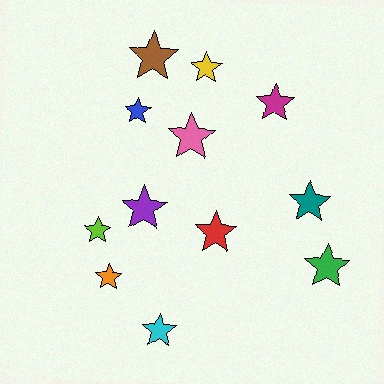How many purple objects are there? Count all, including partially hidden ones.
There is 1 purple object.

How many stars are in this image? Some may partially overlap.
There are 12 stars.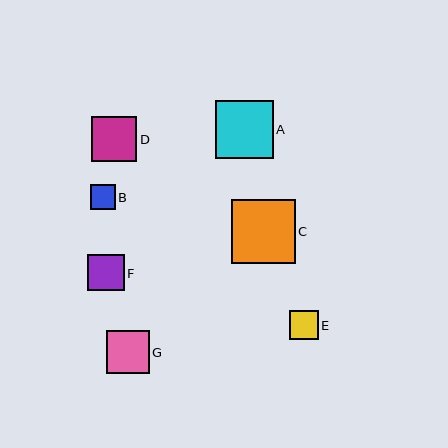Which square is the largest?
Square C is the largest with a size of approximately 64 pixels.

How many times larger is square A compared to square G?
Square A is approximately 1.4 times the size of square G.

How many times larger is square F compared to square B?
Square F is approximately 1.5 times the size of square B.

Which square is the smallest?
Square B is the smallest with a size of approximately 25 pixels.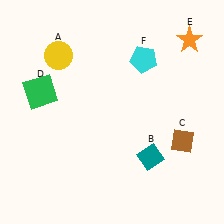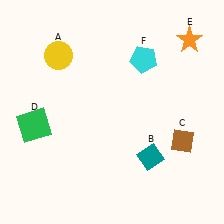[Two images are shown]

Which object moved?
The green square (D) moved down.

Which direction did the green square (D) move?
The green square (D) moved down.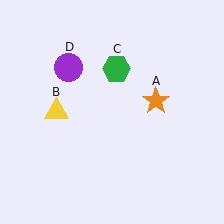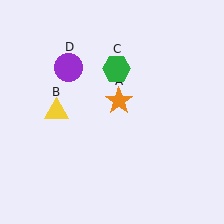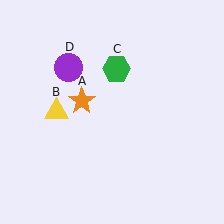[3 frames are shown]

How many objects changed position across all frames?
1 object changed position: orange star (object A).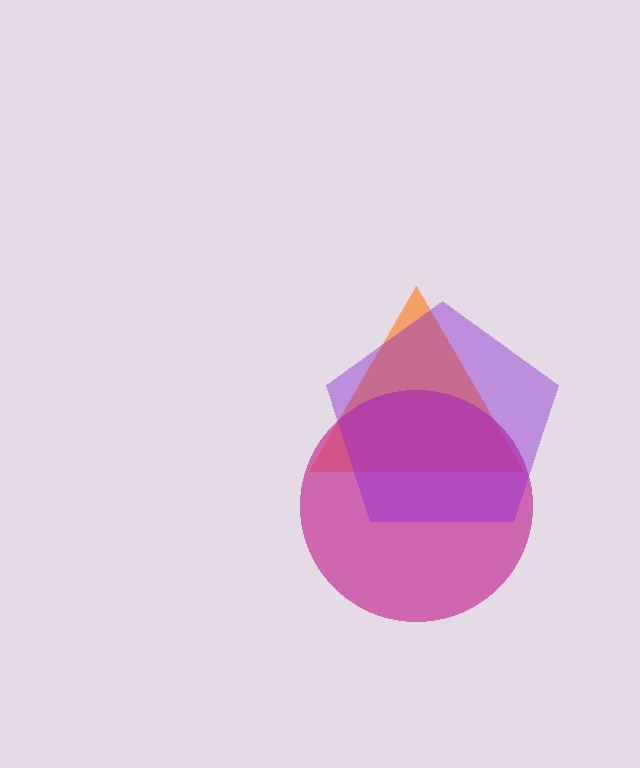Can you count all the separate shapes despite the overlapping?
Yes, there are 3 separate shapes.